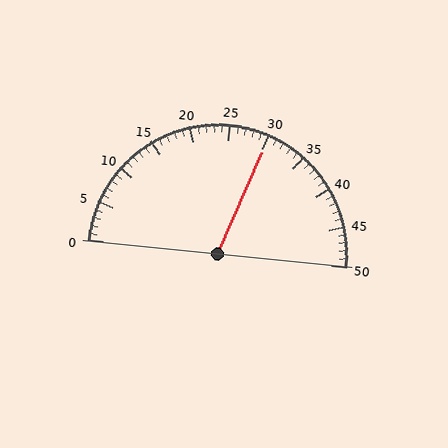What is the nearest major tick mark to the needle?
The nearest major tick mark is 30.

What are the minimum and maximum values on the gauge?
The gauge ranges from 0 to 50.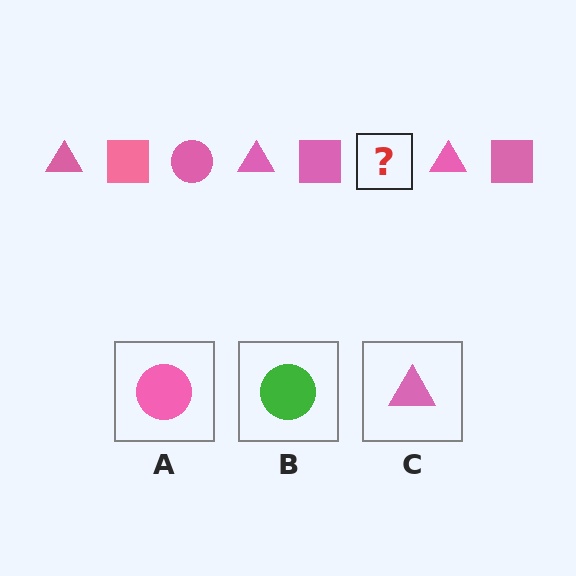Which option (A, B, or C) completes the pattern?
A.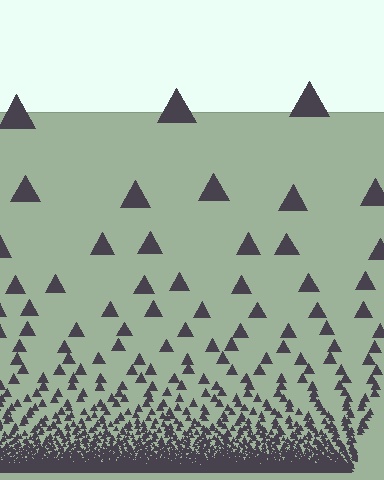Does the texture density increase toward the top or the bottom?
Density increases toward the bottom.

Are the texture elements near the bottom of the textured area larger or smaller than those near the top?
Smaller. The gradient is inverted — elements near the bottom are smaller and denser.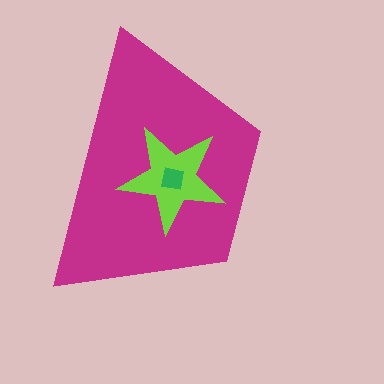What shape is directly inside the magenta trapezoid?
The lime star.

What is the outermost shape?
The magenta trapezoid.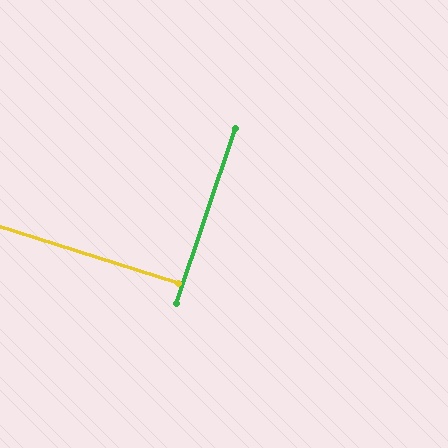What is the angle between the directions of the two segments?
Approximately 89 degrees.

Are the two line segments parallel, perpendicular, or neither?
Perpendicular — they meet at approximately 89°.